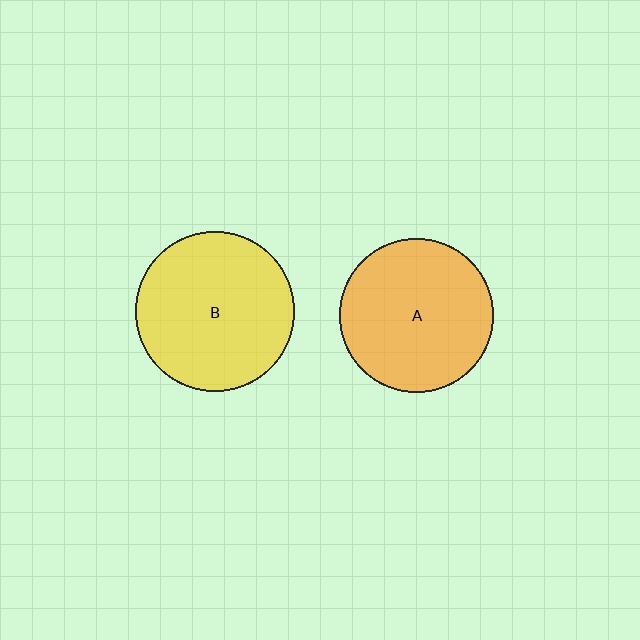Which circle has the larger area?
Circle B (yellow).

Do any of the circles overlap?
No, none of the circles overlap.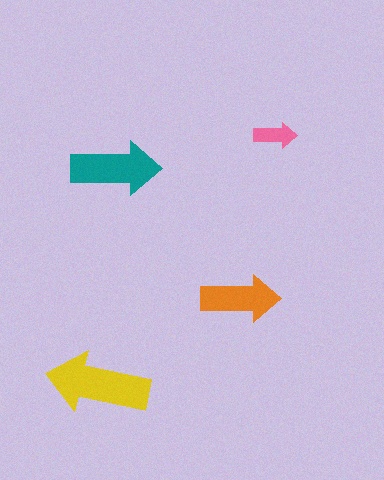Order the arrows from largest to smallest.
the yellow one, the teal one, the orange one, the pink one.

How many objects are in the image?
There are 4 objects in the image.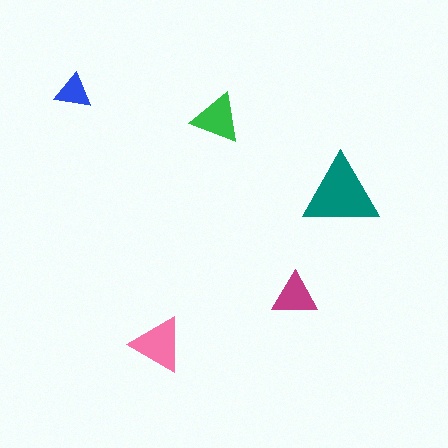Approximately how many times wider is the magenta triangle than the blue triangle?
About 1.5 times wider.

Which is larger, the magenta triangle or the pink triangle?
The pink one.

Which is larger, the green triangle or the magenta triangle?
The green one.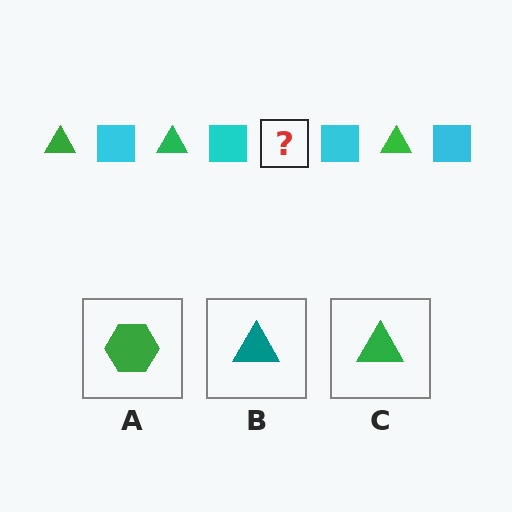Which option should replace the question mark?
Option C.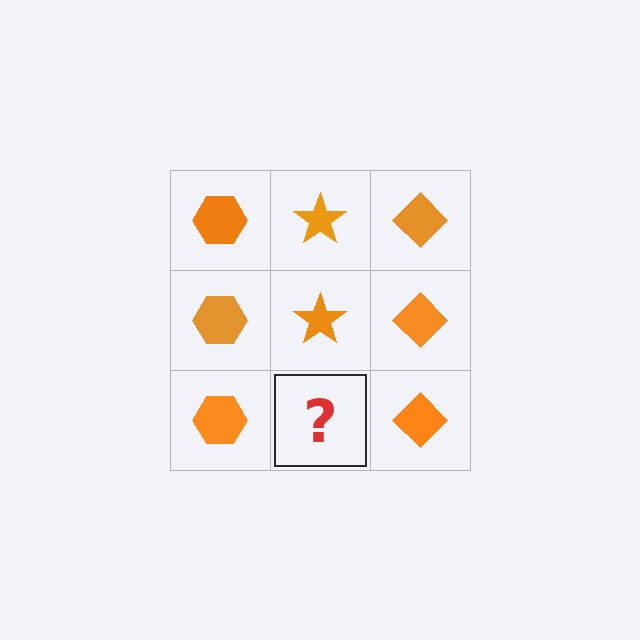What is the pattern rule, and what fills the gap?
The rule is that each column has a consistent shape. The gap should be filled with an orange star.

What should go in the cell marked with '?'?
The missing cell should contain an orange star.